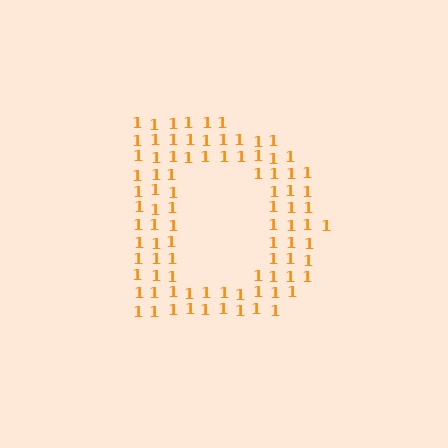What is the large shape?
The large shape is the letter D.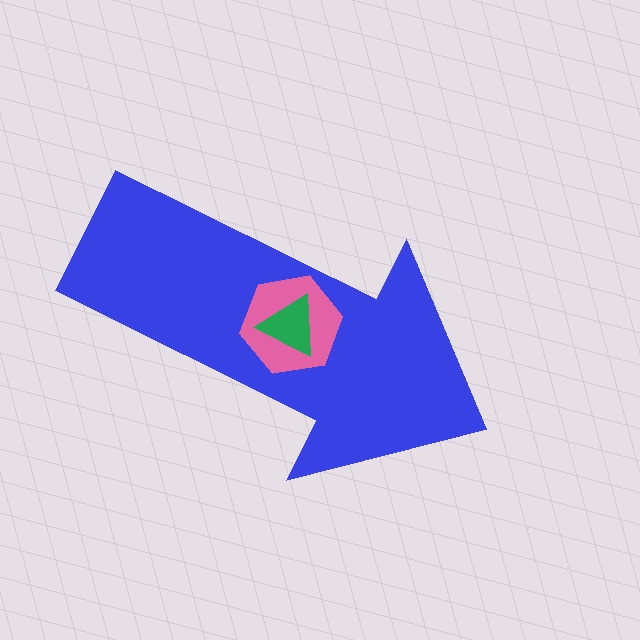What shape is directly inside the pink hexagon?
The green triangle.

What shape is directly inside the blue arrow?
The pink hexagon.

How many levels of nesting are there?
3.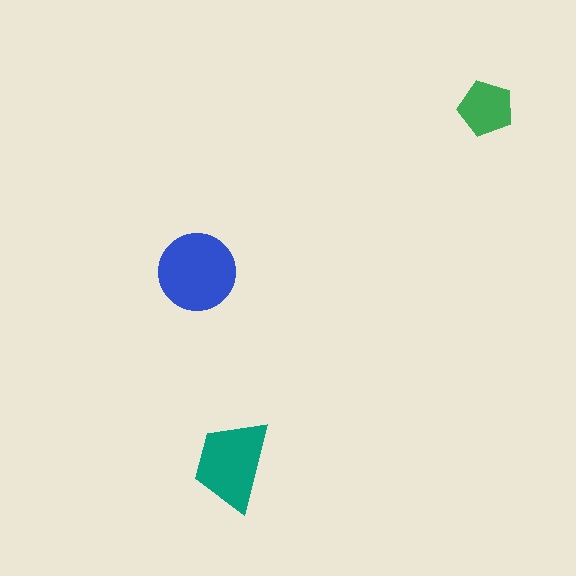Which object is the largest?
The blue circle.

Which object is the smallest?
The green pentagon.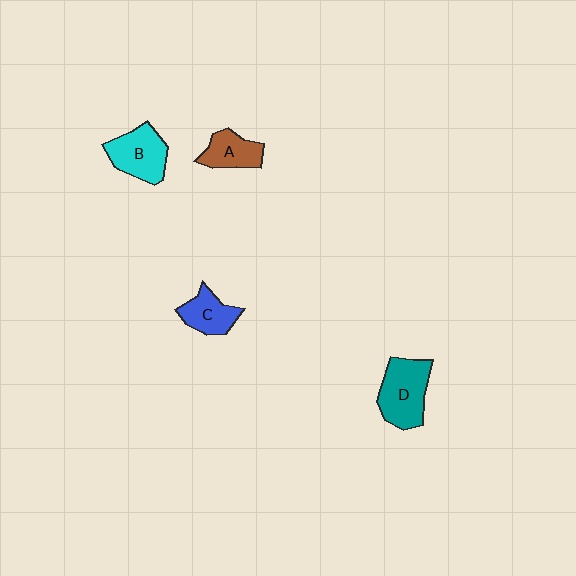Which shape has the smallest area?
Shape A (brown).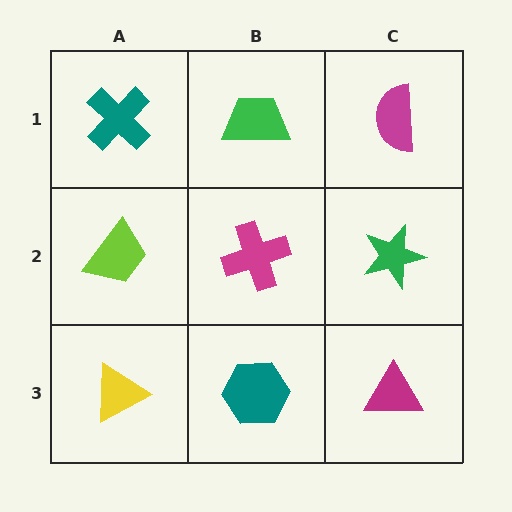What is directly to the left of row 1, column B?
A teal cross.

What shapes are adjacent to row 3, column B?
A magenta cross (row 2, column B), a yellow triangle (row 3, column A), a magenta triangle (row 3, column C).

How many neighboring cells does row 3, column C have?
2.